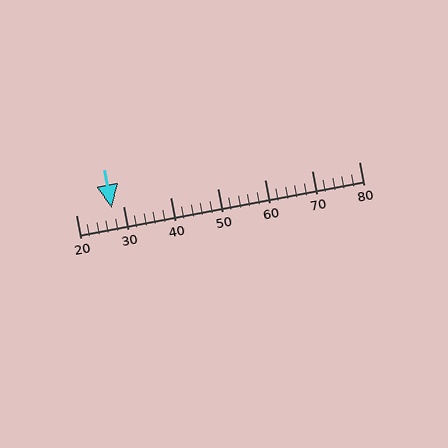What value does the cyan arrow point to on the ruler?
The cyan arrow points to approximately 28.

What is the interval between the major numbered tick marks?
The major tick marks are spaced 10 units apart.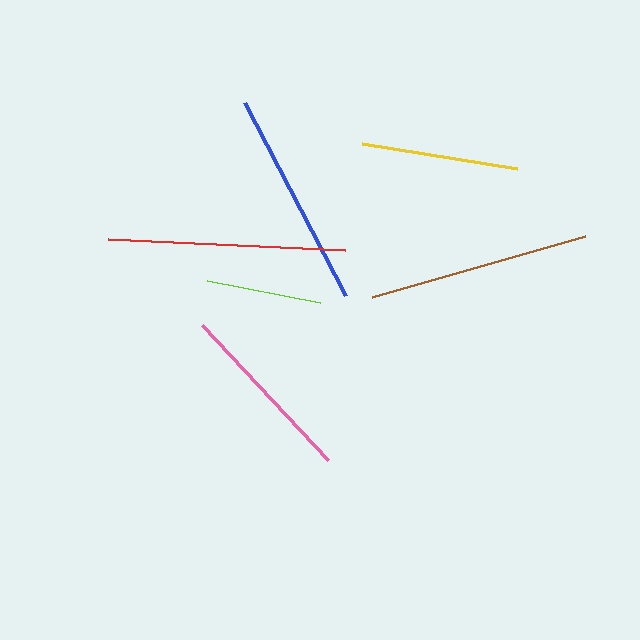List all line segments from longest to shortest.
From longest to shortest: red, brown, blue, pink, yellow, lime.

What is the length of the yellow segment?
The yellow segment is approximately 157 pixels long.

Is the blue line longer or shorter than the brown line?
The brown line is longer than the blue line.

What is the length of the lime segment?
The lime segment is approximately 115 pixels long.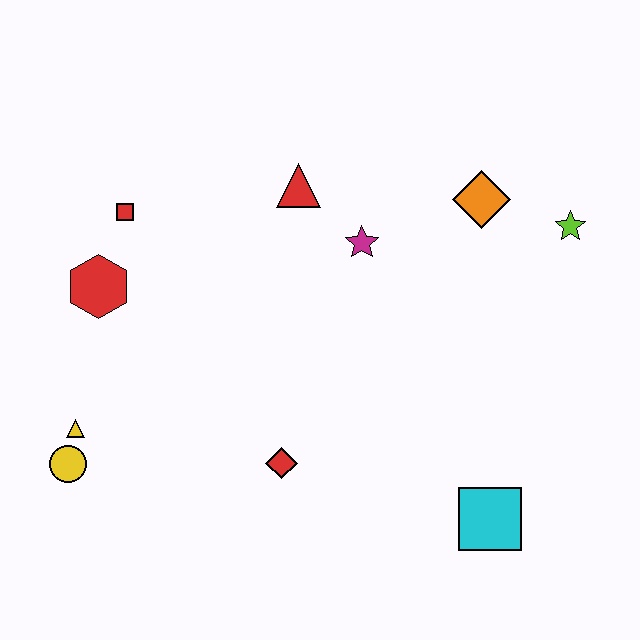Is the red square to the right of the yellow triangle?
Yes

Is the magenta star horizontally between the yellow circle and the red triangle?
No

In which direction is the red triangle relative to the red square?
The red triangle is to the right of the red square.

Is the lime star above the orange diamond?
No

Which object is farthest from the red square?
The cyan square is farthest from the red square.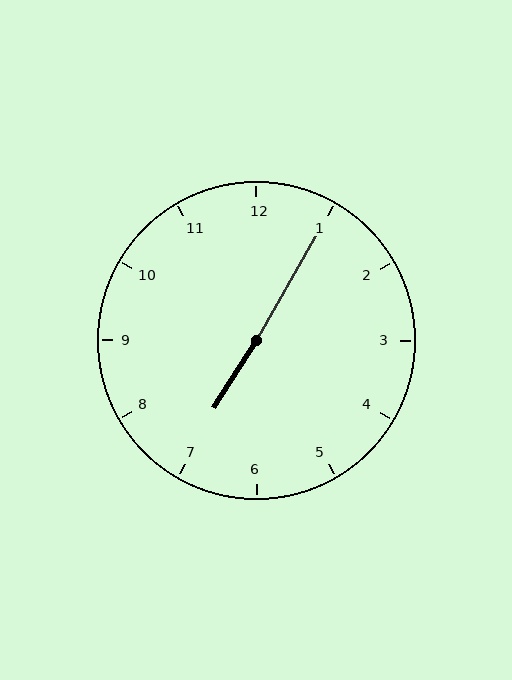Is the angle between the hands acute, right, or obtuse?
It is obtuse.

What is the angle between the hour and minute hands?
Approximately 178 degrees.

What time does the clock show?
7:05.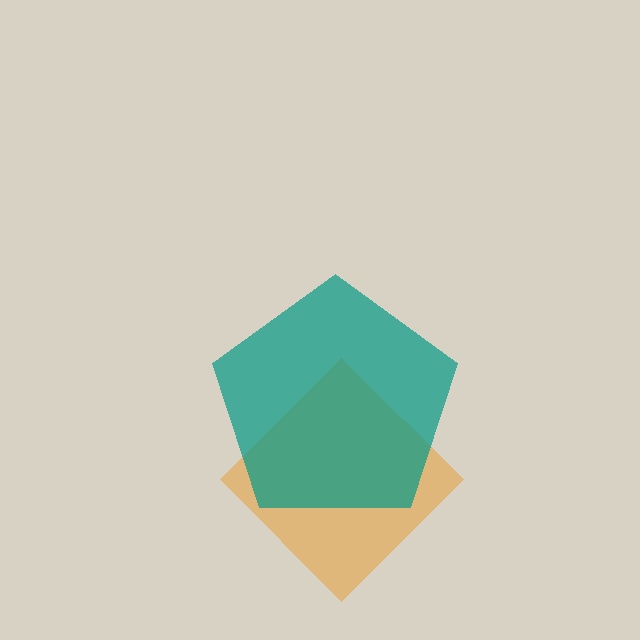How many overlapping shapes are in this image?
There are 2 overlapping shapes in the image.